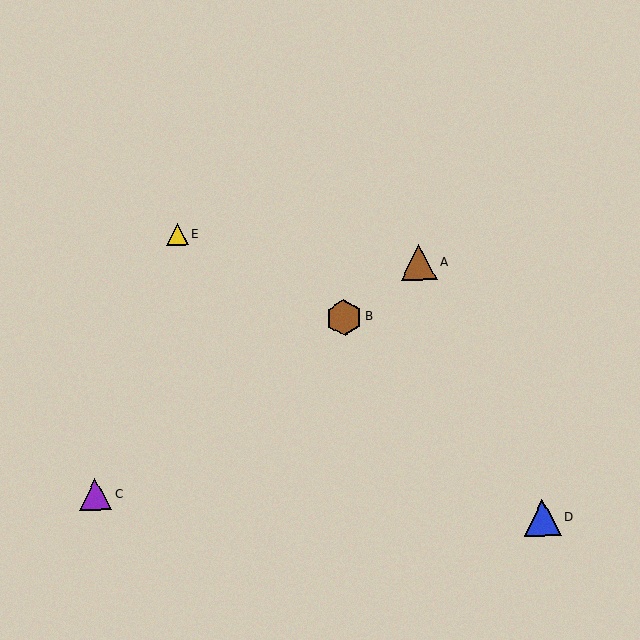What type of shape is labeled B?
Shape B is a brown hexagon.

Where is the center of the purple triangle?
The center of the purple triangle is at (95, 494).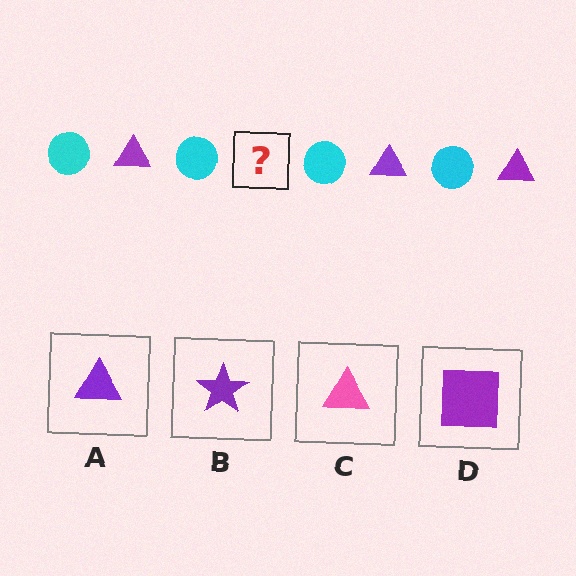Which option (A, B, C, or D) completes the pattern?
A.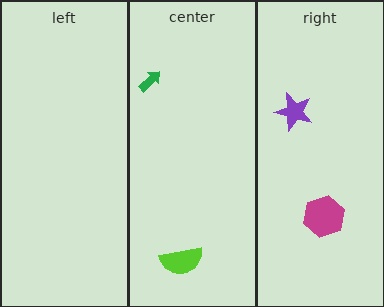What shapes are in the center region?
The green arrow, the lime semicircle.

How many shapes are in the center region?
2.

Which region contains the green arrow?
The center region.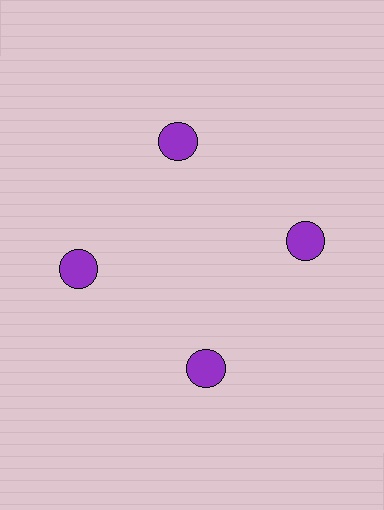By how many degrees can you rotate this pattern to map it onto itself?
The pattern maps onto itself every 90 degrees of rotation.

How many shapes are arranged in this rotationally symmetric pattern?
There are 4 shapes, arranged in 4 groups of 1.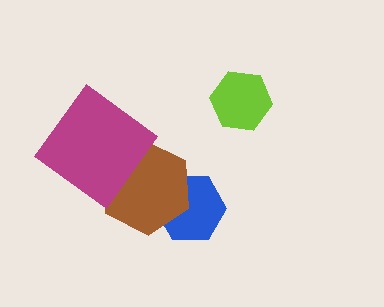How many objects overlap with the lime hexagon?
0 objects overlap with the lime hexagon.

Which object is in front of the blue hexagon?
The brown hexagon is in front of the blue hexagon.